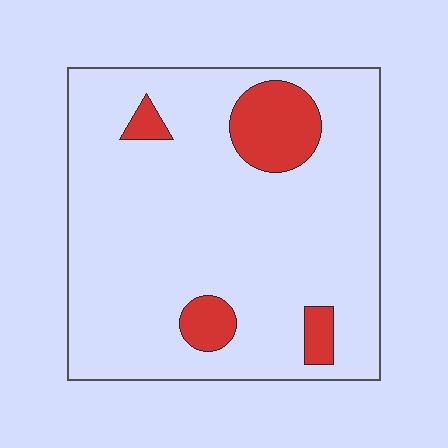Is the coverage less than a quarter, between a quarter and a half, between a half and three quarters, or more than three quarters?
Less than a quarter.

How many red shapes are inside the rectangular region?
4.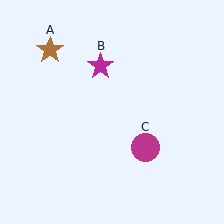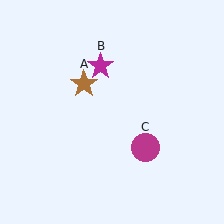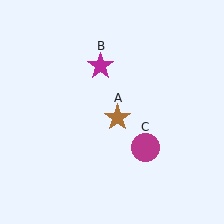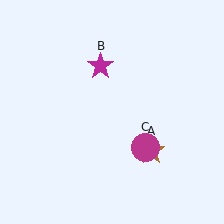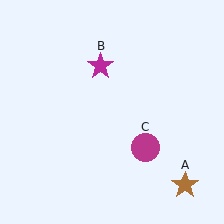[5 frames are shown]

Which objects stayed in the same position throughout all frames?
Magenta star (object B) and magenta circle (object C) remained stationary.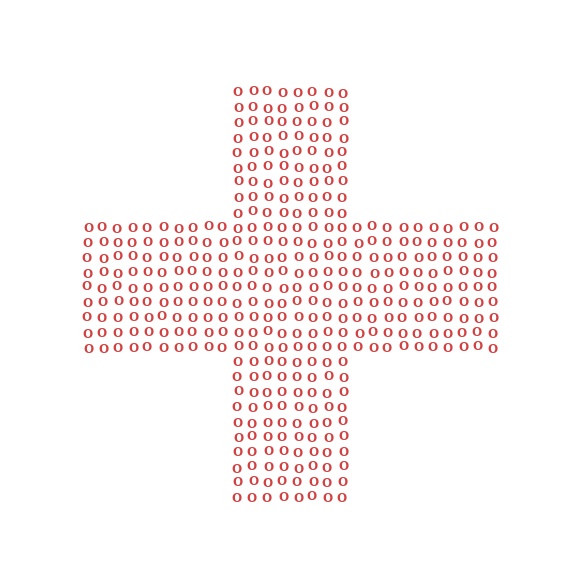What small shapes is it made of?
It is made of small letter O's.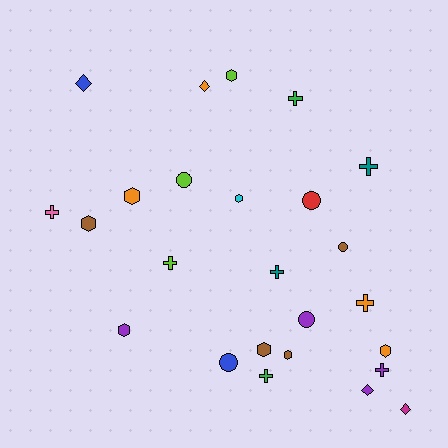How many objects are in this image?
There are 25 objects.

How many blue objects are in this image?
There are 2 blue objects.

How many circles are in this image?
There are 5 circles.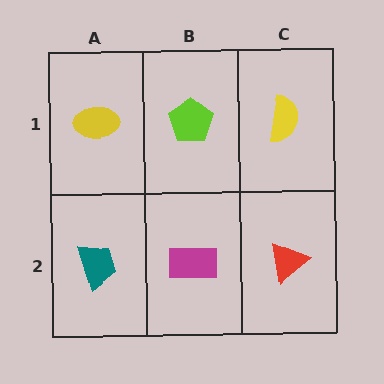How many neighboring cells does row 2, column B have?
3.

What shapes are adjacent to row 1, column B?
A magenta rectangle (row 2, column B), a yellow ellipse (row 1, column A), a yellow semicircle (row 1, column C).